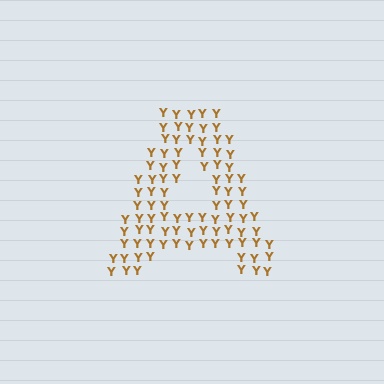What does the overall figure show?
The overall figure shows the letter A.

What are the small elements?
The small elements are letter Y's.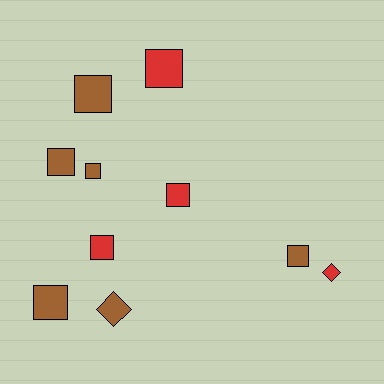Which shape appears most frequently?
Square, with 8 objects.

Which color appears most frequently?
Brown, with 6 objects.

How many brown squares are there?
There are 5 brown squares.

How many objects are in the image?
There are 10 objects.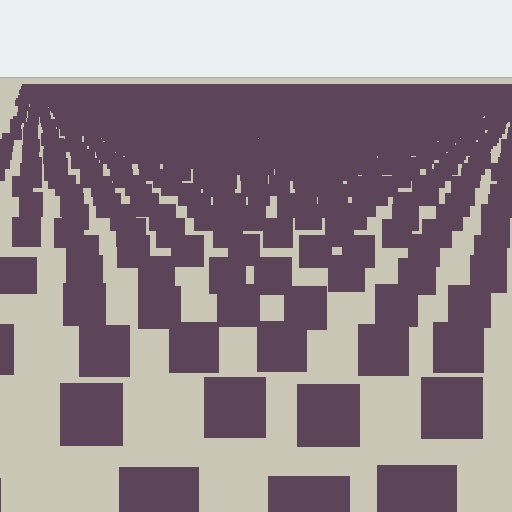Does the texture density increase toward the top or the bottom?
Density increases toward the top.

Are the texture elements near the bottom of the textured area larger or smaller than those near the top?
Larger. Near the bottom, elements are closer to the viewer and appear at a bigger on-screen size.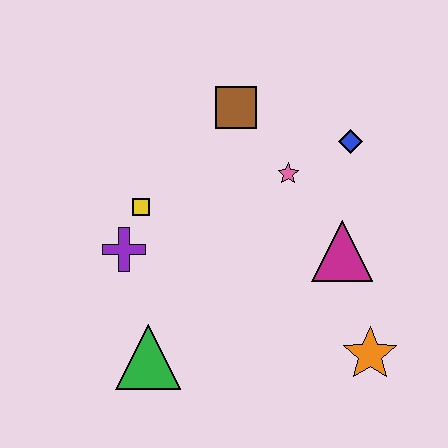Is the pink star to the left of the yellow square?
No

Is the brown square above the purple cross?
Yes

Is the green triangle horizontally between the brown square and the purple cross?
Yes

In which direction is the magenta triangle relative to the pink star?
The magenta triangle is below the pink star.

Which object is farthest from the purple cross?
The orange star is farthest from the purple cross.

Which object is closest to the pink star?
The blue diamond is closest to the pink star.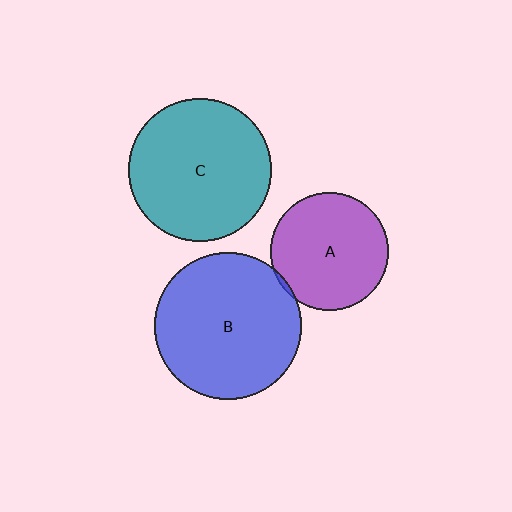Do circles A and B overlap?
Yes.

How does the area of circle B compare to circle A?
Approximately 1.5 times.